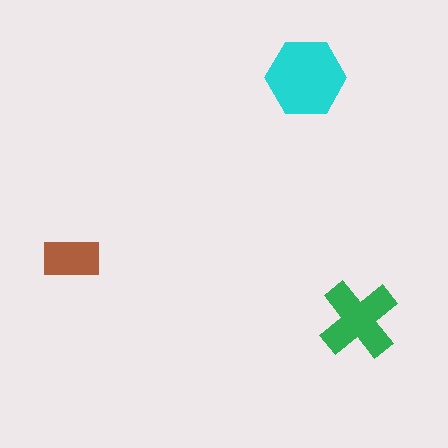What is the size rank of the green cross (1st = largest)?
2nd.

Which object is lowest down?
The green cross is bottommost.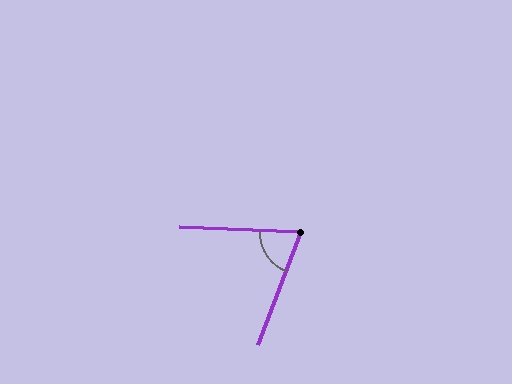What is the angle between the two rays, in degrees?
Approximately 71 degrees.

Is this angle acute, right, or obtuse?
It is acute.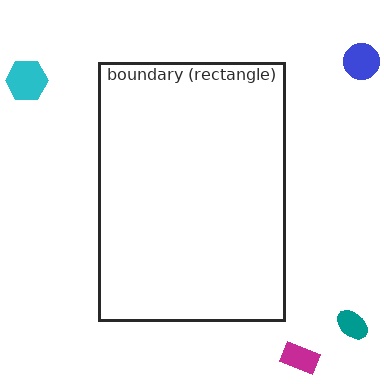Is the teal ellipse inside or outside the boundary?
Outside.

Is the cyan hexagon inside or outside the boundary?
Outside.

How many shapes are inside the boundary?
0 inside, 4 outside.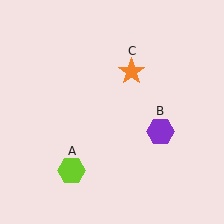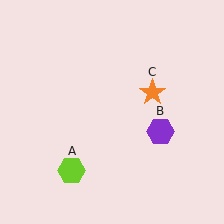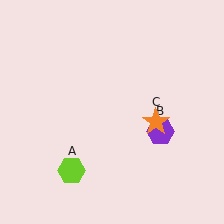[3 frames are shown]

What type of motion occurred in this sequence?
The orange star (object C) rotated clockwise around the center of the scene.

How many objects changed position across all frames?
1 object changed position: orange star (object C).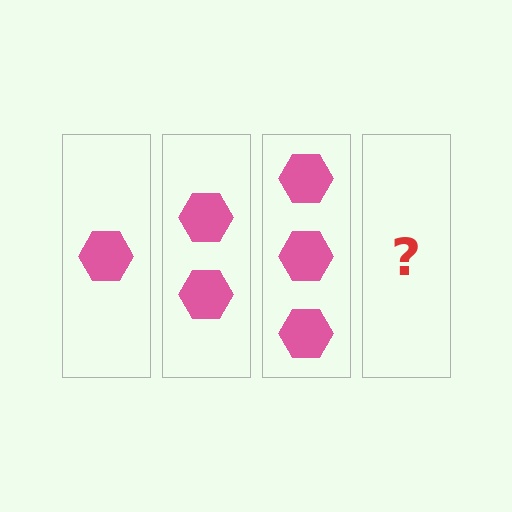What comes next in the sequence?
The next element should be 4 hexagons.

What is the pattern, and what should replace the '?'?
The pattern is that each step adds one more hexagon. The '?' should be 4 hexagons.